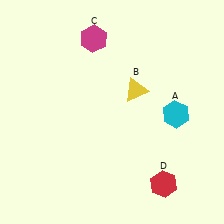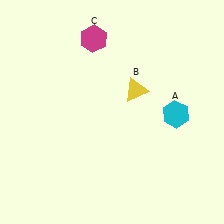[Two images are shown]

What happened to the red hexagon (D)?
The red hexagon (D) was removed in Image 2. It was in the bottom-right area of Image 1.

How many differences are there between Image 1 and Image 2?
There is 1 difference between the two images.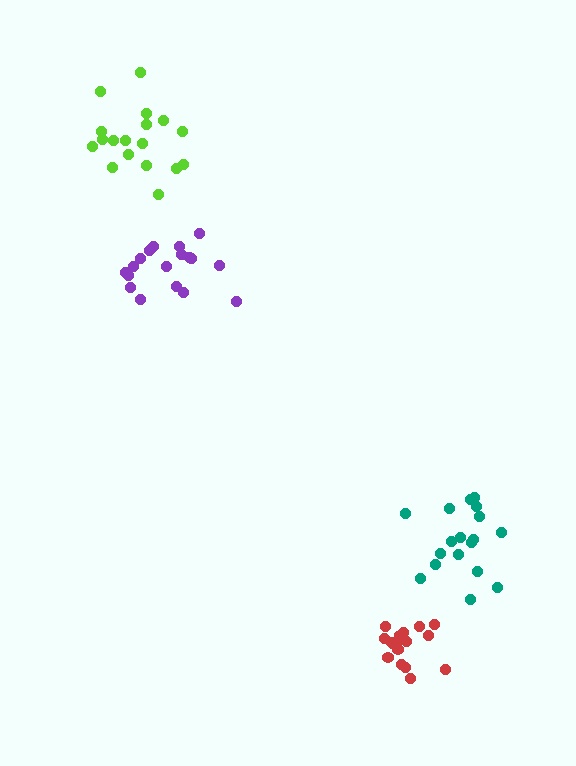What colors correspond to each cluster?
The clusters are colored: red, lime, purple, teal.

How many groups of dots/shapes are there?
There are 4 groups.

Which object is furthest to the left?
The lime cluster is leftmost.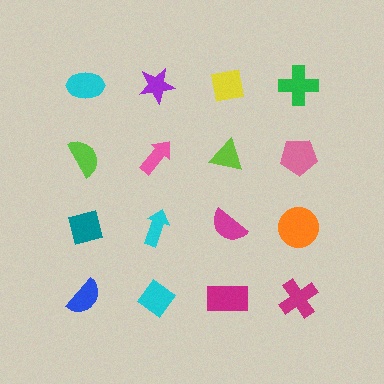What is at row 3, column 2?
A cyan arrow.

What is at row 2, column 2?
A pink arrow.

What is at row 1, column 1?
A cyan ellipse.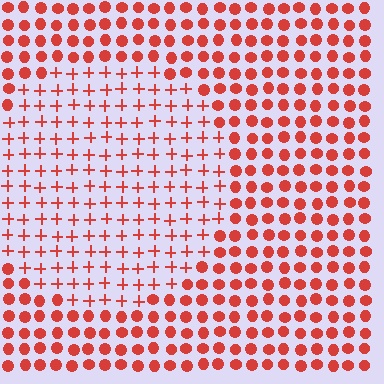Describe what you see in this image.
The image is filled with small red elements arranged in a uniform grid. A circle-shaped region contains plus signs, while the surrounding area contains circles. The boundary is defined purely by the change in element shape.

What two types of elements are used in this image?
The image uses plus signs inside the circle region and circles outside it.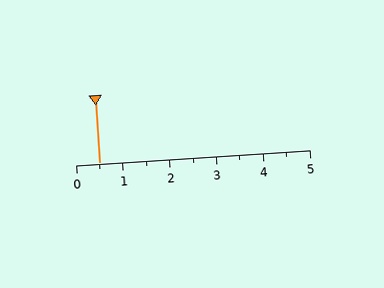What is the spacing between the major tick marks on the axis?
The major ticks are spaced 1 apart.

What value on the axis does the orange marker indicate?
The marker indicates approximately 0.5.